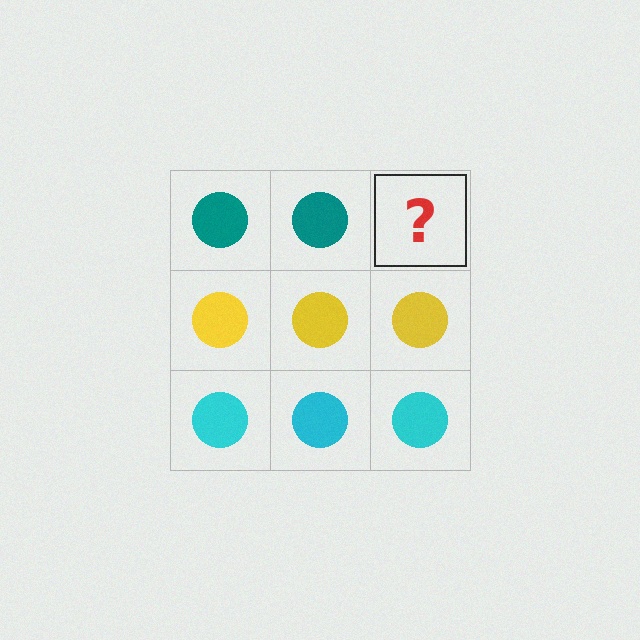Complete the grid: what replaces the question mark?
The question mark should be replaced with a teal circle.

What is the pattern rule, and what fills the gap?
The rule is that each row has a consistent color. The gap should be filled with a teal circle.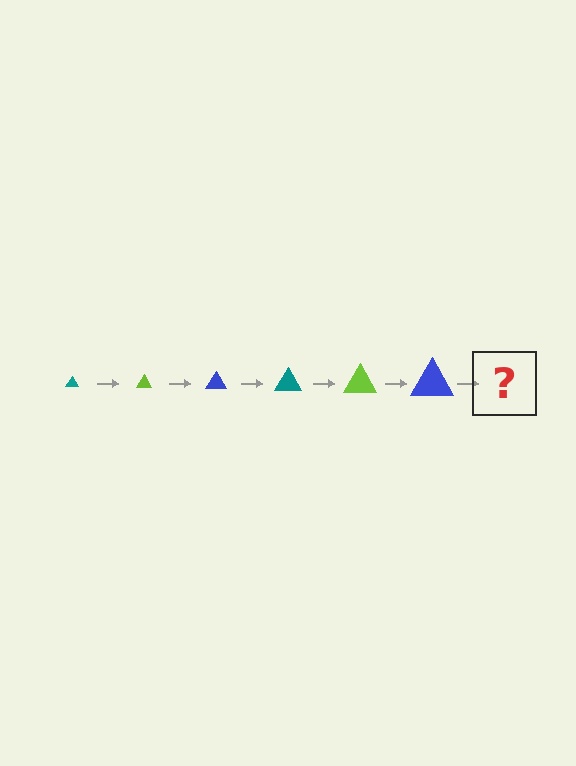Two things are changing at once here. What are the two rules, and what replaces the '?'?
The two rules are that the triangle grows larger each step and the color cycles through teal, lime, and blue. The '?' should be a teal triangle, larger than the previous one.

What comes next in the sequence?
The next element should be a teal triangle, larger than the previous one.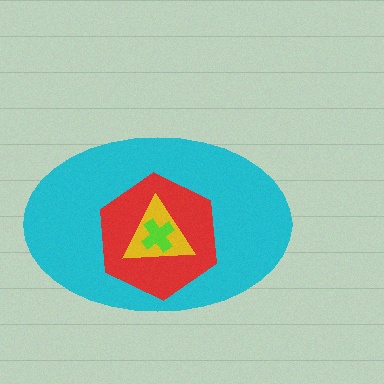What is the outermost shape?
The cyan ellipse.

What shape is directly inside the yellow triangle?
The lime cross.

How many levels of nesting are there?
4.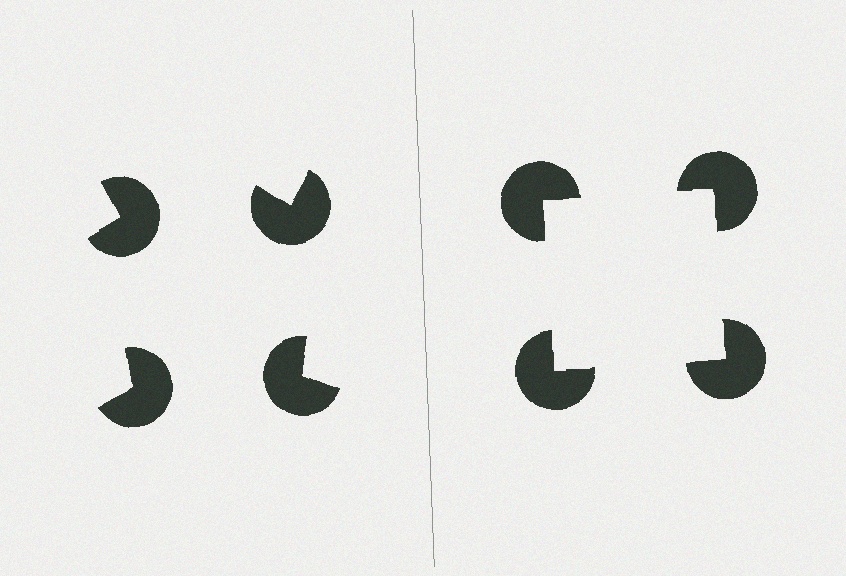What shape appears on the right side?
An illusory square.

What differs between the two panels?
The pac-man discs are positioned identically on both sides; only the wedge orientations differ. On the right they align to a square; on the left they are misaligned.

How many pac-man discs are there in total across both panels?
8 — 4 on each side.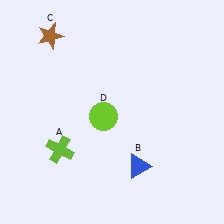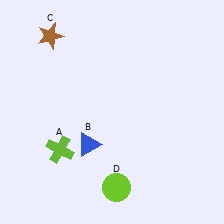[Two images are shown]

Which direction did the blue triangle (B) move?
The blue triangle (B) moved left.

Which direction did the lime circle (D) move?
The lime circle (D) moved down.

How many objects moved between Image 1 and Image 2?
2 objects moved between the two images.